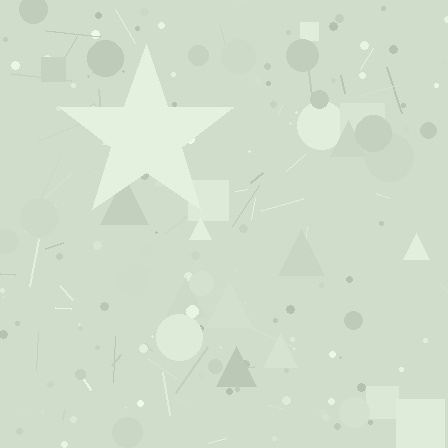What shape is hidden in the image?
A star is hidden in the image.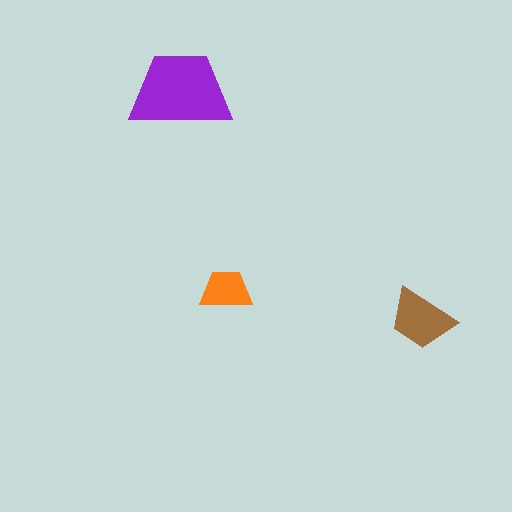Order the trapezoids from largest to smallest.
the purple one, the brown one, the orange one.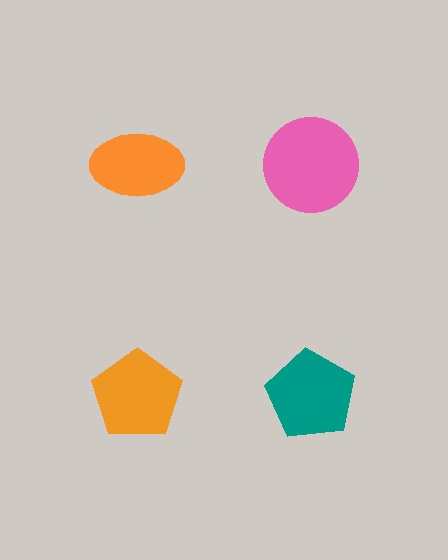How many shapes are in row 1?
2 shapes.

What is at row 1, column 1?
An orange ellipse.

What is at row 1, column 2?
A pink circle.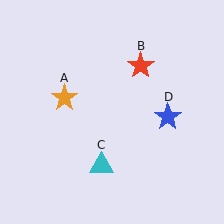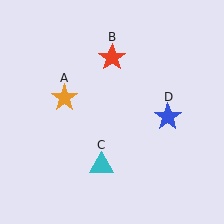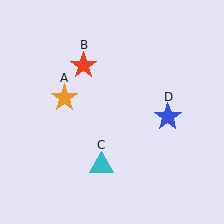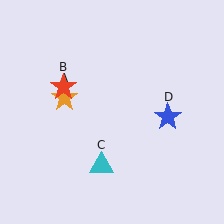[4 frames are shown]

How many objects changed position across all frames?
1 object changed position: red star (object B).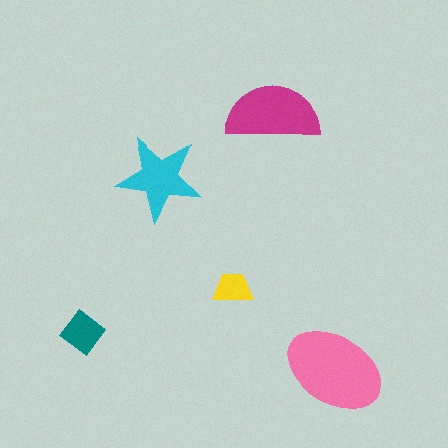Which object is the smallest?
The yellow trapezoid.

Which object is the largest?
The pink ellipse.